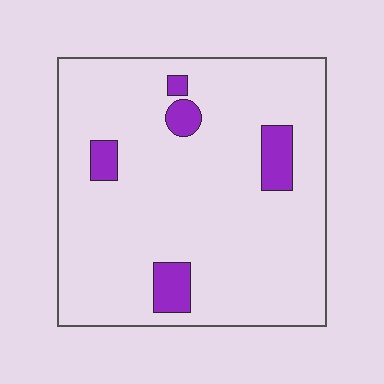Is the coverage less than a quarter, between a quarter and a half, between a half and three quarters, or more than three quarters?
Less than a quarter.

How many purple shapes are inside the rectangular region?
5.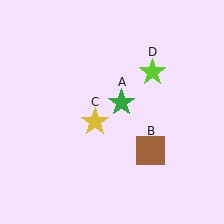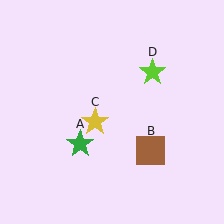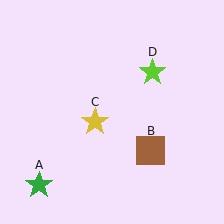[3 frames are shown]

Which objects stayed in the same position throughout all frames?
Brown square (object B) and yellow star (object C) and lime star (object D) remained stationary.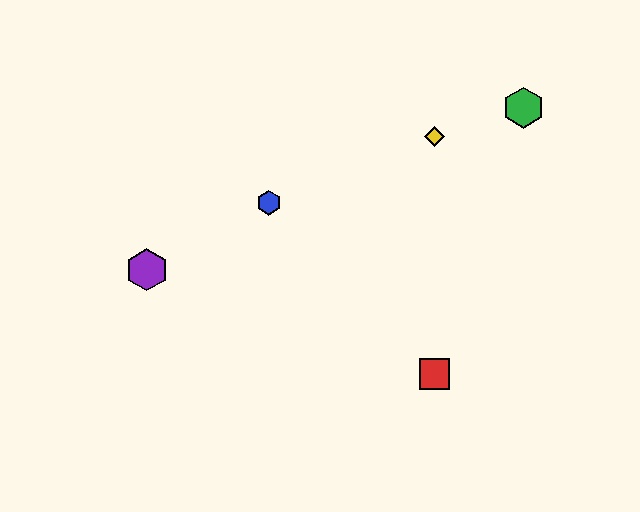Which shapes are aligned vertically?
The red square, the yellow diamond are aligned vertically.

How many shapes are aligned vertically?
2 shapes (the red square, the yellow diamond) are aligned vertically.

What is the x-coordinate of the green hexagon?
The green hexagon is at x≈523.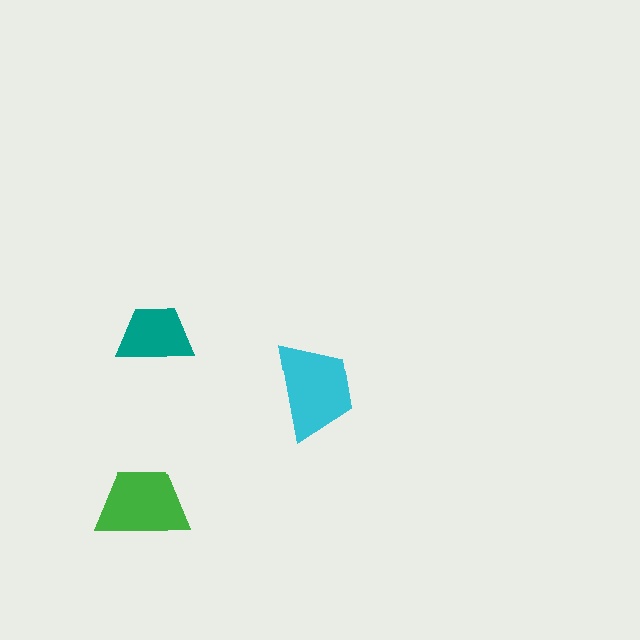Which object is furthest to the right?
The cyan trapezoid is rightmost.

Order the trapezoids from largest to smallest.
the cyan one, the green one, the teal one.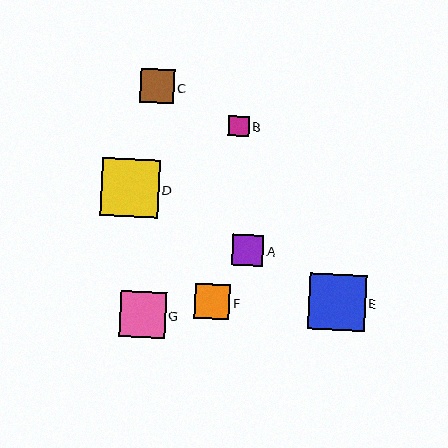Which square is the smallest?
Square B is the smallest with a size of approximately 21 pixels.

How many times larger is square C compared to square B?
Square C is approximately 1.6 times the size of square B.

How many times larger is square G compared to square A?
Square G is approximately 1.5 times the size of square A.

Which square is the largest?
Square D is the largest with a size of approximately 57 pixels.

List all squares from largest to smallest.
From largest to smallest: D, E, G, F, C, A, B.